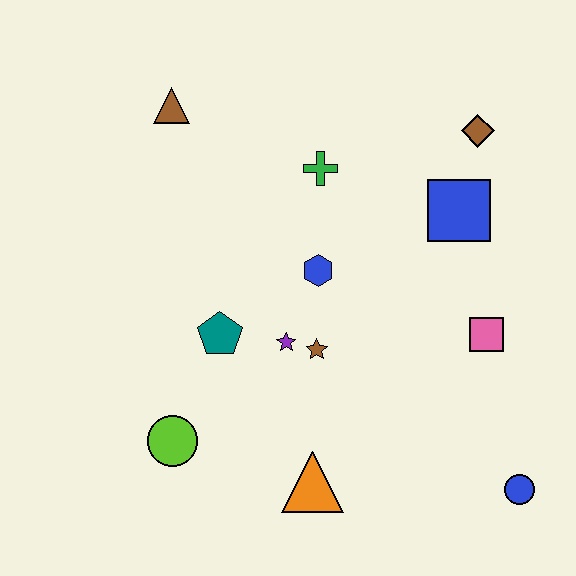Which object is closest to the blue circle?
The pink square is closest to the blue circle.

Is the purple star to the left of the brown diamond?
Yes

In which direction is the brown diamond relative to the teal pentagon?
The brown diamond is to the right of the teal pentagon.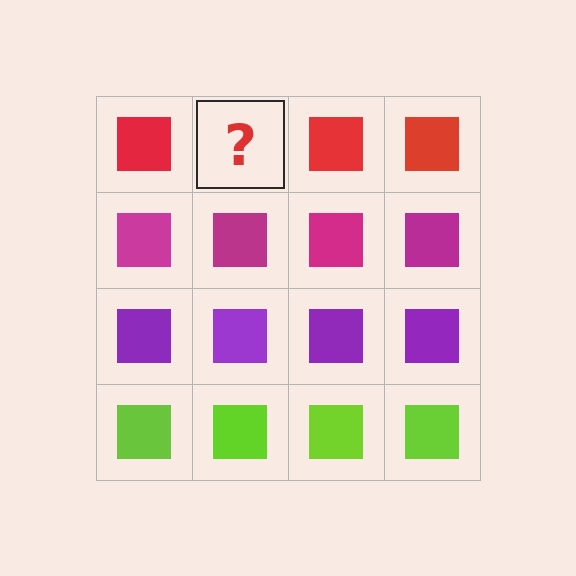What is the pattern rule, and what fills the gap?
The rule is that each row has a consistent color. The gap should be filled with a red square.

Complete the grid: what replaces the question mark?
The question mark should be replaced with a red square.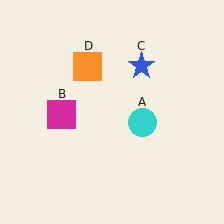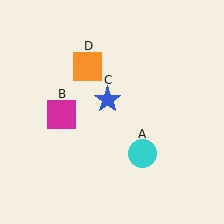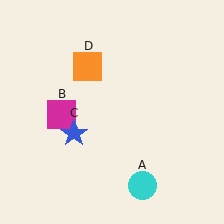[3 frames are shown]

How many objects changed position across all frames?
2 objects changed position: cyan circle (object A), blue star (object C).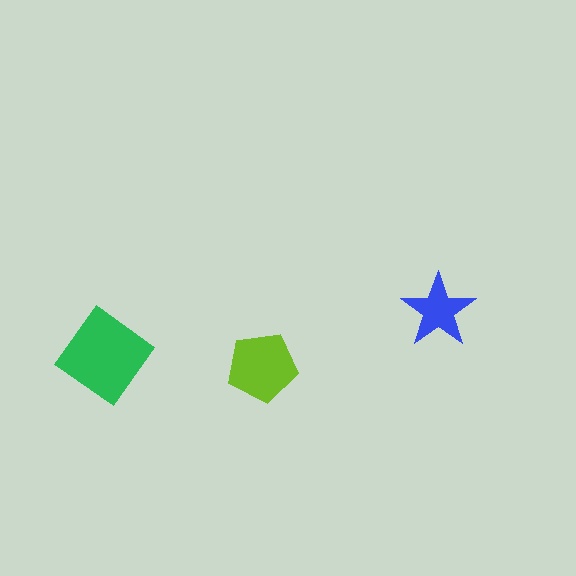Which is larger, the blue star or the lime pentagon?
The lime pentagon.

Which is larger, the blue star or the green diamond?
The green diamond.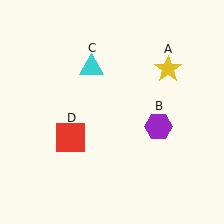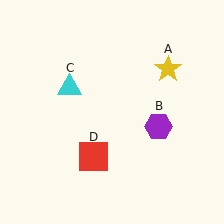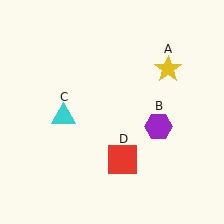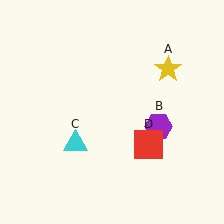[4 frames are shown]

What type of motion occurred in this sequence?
The cyan triangle (object C), red square (object D) rotated counterclockwise around the center of the scene.